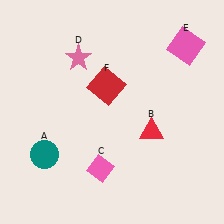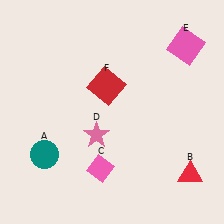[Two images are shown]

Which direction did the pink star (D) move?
The pink star (D) moved down.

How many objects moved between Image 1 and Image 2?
2 objects moved between the two images.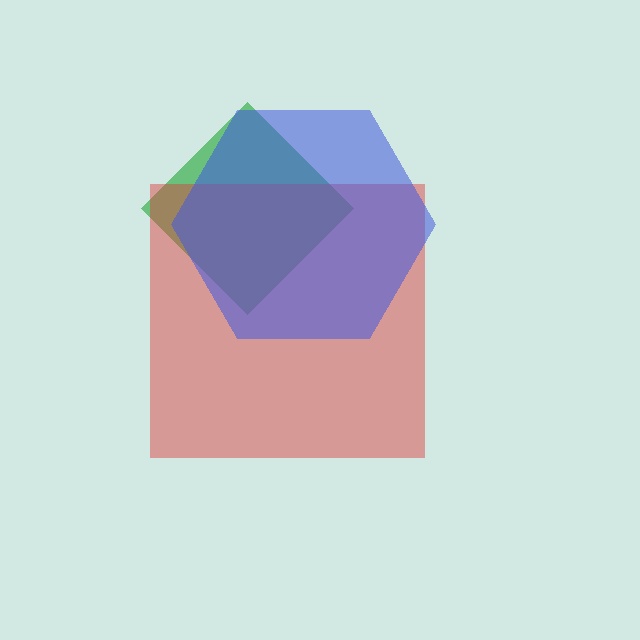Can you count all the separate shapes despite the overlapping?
Yes, there are 3 separate shapes.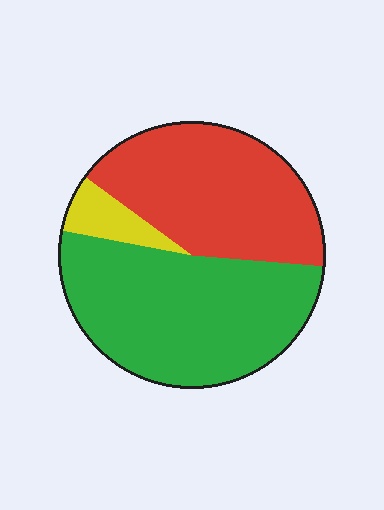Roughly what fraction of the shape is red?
Red takes up about two fifths (2/5) of the shape.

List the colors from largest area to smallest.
From largest to smallest: green, red, yellow.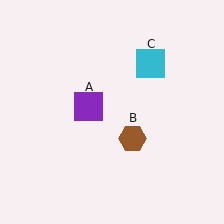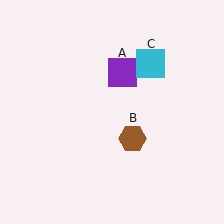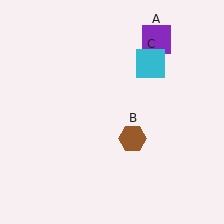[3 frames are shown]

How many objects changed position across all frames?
1 object changed position: purple square (object A).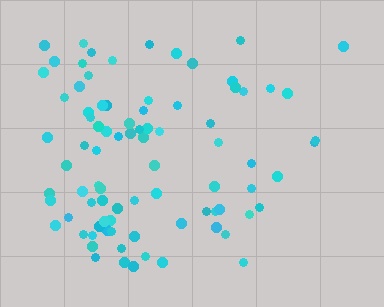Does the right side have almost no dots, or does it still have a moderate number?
Still a moderate number, just noticeably fewer than the left.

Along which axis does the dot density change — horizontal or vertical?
Horizontal.